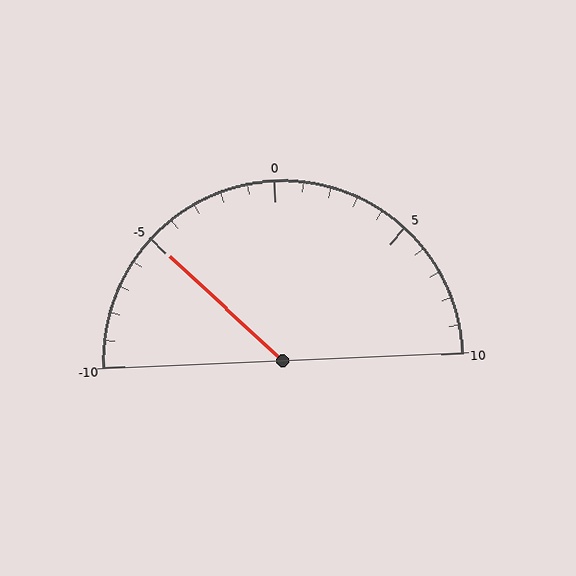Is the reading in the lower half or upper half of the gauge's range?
The reading is in the lower half of the range (-10 to 10).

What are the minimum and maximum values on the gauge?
The gauge ranges from -10 to 10.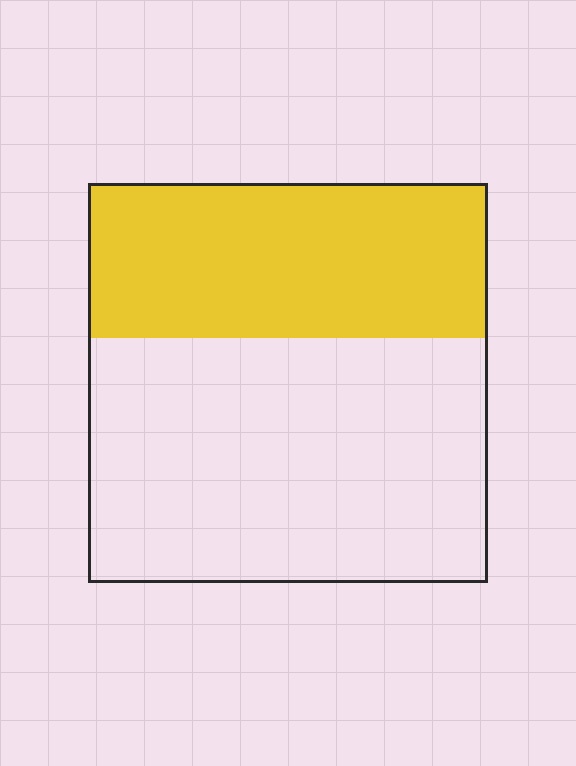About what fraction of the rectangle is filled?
About three eighths (3/8).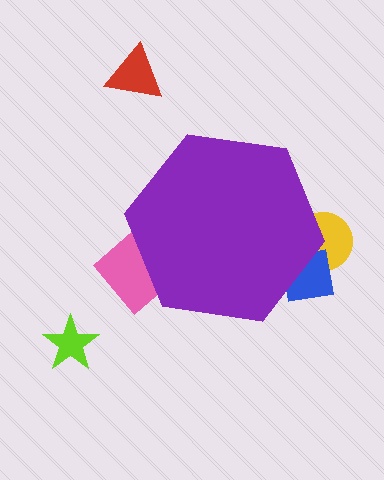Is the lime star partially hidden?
No, the lime star is fully visible.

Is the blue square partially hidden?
Yes, the blue square is partially hidden behind the purple hexagon.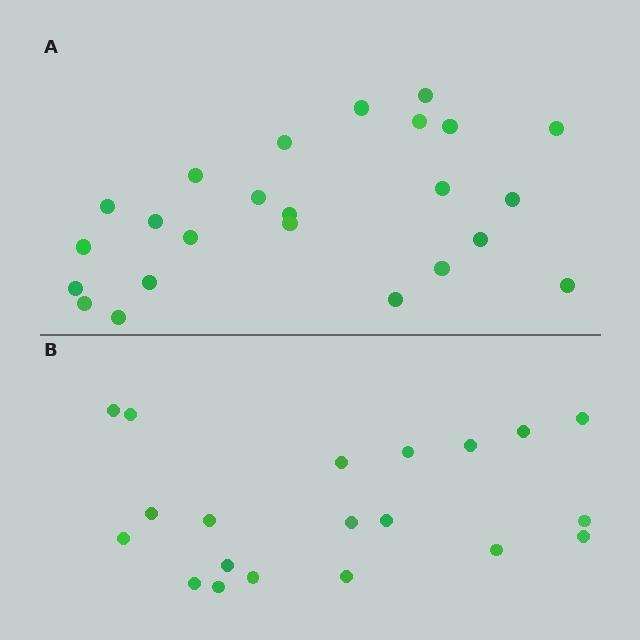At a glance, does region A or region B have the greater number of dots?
Region A (the top region) has more dots.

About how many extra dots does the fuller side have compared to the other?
Region A has about 4 more dots than region B.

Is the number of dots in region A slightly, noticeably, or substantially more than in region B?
Region A has only slightly more — the two regions are fairly close. The ratio is roughly 1.2 to 1.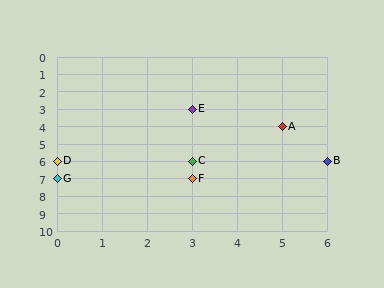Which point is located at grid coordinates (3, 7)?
Point F is at (3, 7).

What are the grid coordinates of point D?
Point D is at grid coordinates (0, 6).